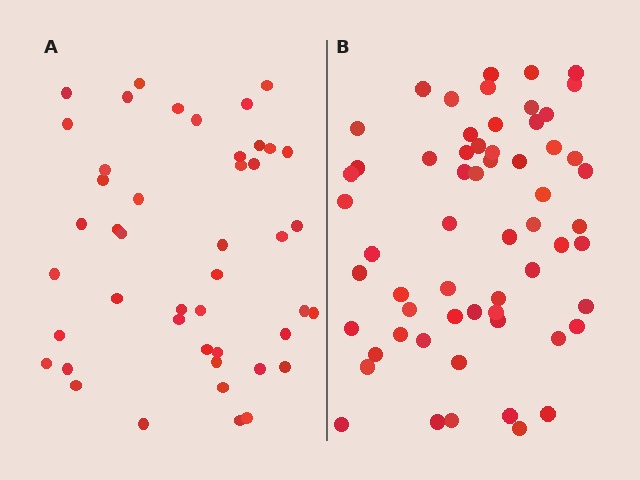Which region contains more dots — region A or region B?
Region B (the right region) has more dots.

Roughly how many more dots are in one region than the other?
Region B has approximately 15 more dots than region A.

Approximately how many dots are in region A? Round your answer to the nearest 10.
About 40 dots. (The exact count is 45, which rounds to 40.)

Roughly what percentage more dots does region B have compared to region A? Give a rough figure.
About 35% more.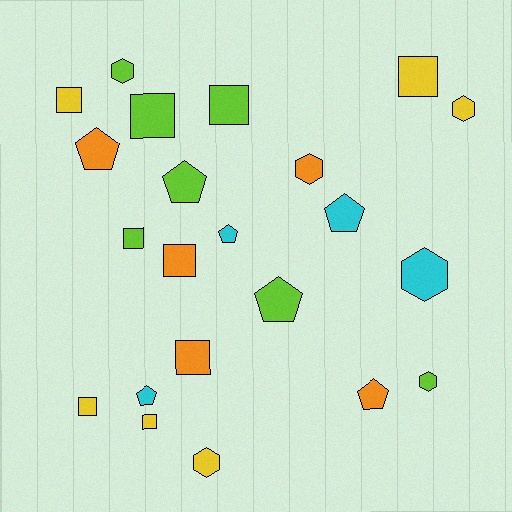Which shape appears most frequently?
Square, with 9 objects.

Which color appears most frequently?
Lime, with 7 objects.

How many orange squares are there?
There are 2 orange squares.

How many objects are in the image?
There are 22 objects.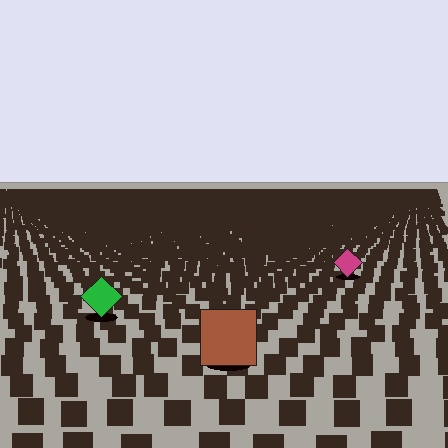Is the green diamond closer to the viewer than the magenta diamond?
Yes. The green diamond is closer — you can tell from the texture gradient: the ground texture is coarser near it.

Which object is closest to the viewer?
The brown square is closest. The texture marks near it are larger and more spread out.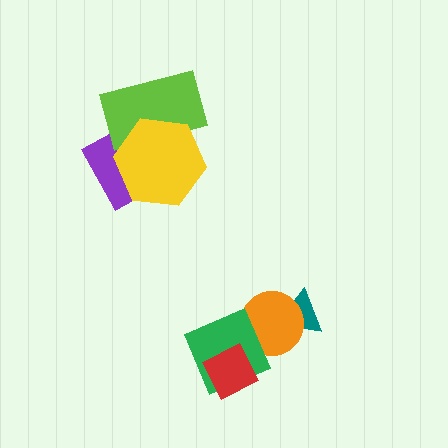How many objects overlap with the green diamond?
2 objects overlap with the green diamond.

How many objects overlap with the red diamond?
1 object overlaps with the red diamond.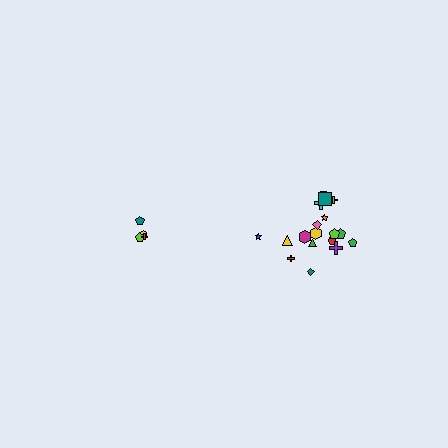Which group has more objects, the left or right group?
The right group.